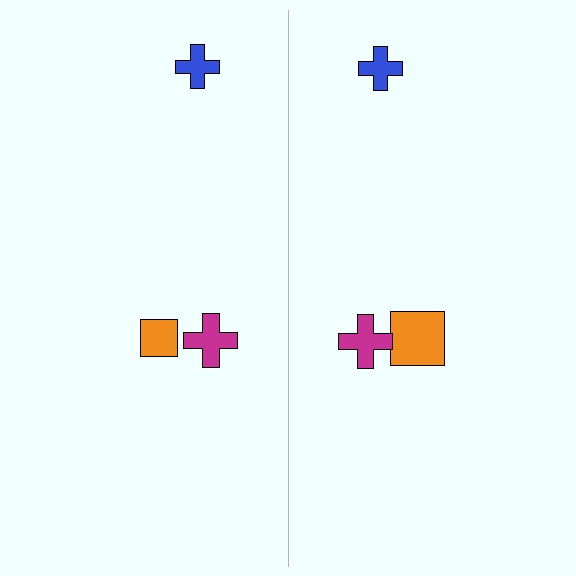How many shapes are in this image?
There are 6 shapes in this image.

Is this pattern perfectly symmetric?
No, the pattern is not perfectly symmetric. The orange square on the right side has a different size than its mirror counterpart.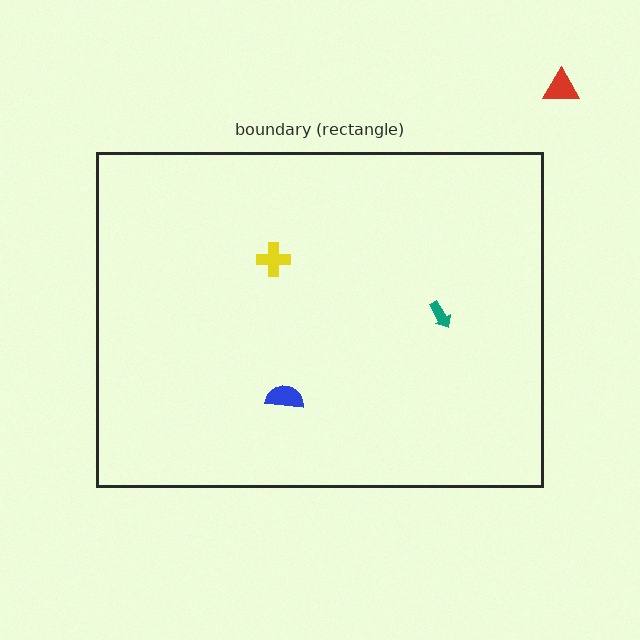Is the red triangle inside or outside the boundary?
Outside.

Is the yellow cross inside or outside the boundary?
Inside.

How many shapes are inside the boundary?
3 inside, 1 outside.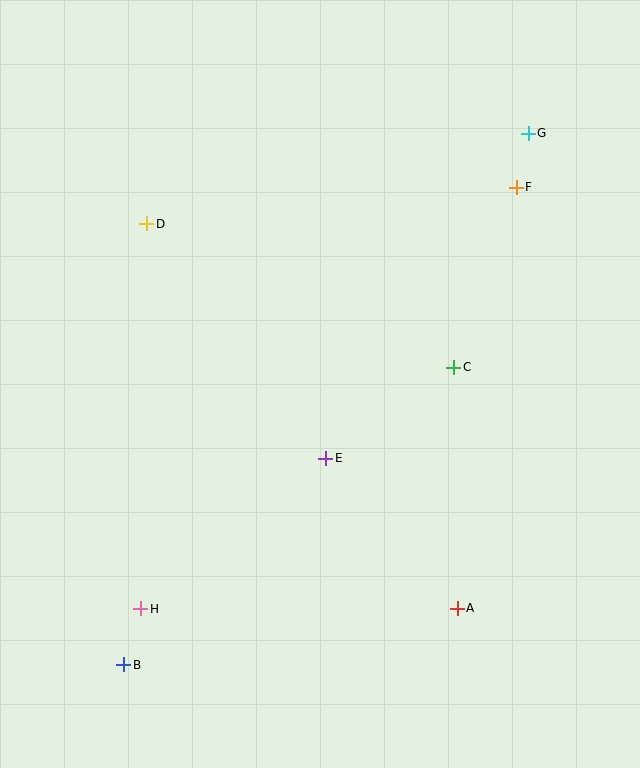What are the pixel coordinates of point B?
Point B is at (124, 665).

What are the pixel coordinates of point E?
Point E is at (326, 458).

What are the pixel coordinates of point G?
Point G is at (528, 133).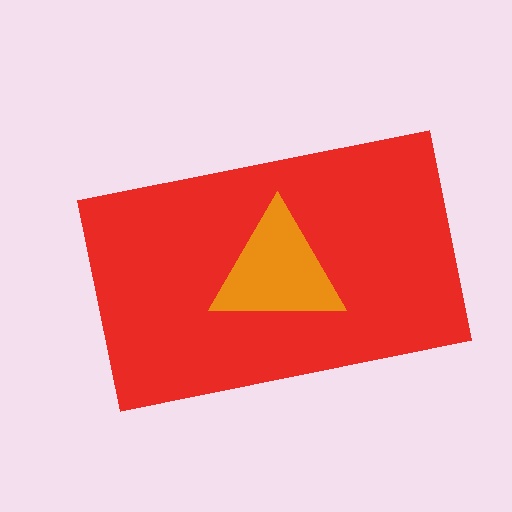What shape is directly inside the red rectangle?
The orange triangle.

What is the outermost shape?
The red rectangle.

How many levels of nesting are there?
2.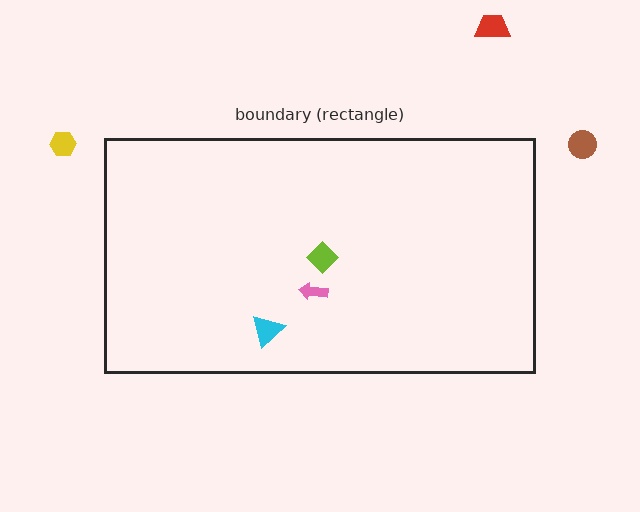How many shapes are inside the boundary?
3 inside, 3 outside.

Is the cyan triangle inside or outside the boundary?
Inside.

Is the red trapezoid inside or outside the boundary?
Outside.